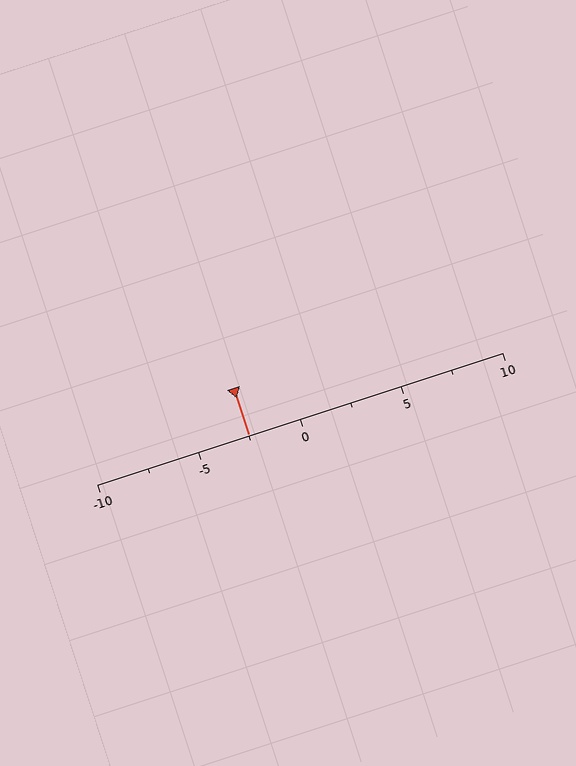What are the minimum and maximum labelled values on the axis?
The axis runs from -10 to 10.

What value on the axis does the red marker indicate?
The marker indicates approximately -2.5.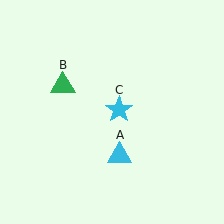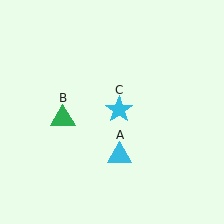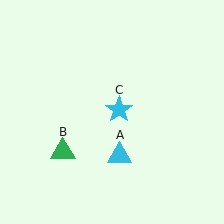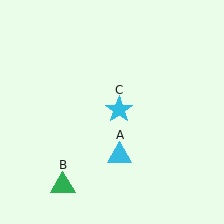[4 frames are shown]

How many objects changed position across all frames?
1 object changed position: green triangle (object B).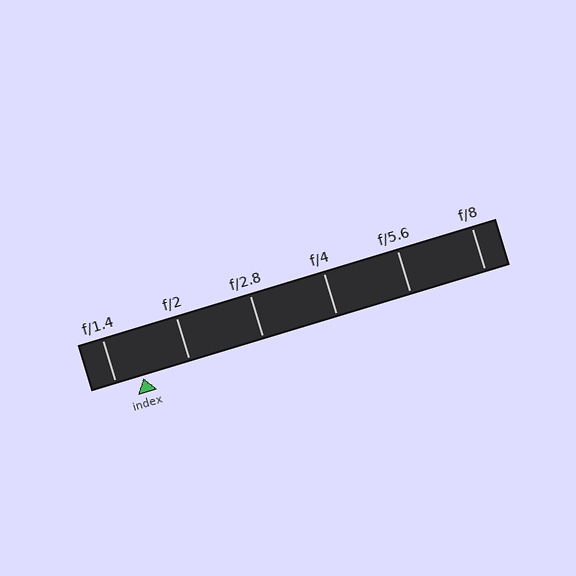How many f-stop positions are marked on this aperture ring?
There are 6 f-stop positions marked.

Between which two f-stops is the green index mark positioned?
The index mark is between f/1.4 and f/2.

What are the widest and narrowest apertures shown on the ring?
The widest aperture shown is f/1.4 and the narrowest is f/8.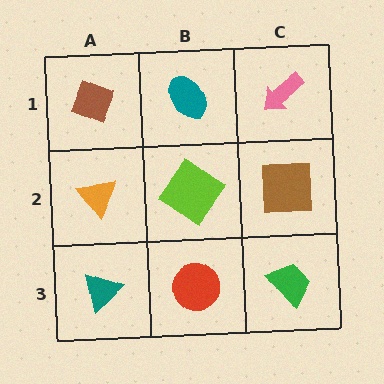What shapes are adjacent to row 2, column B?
A teal ellipse (row 1, column B), a red circle (row 3, column B), an orange triangle (row 2, column A), a brown square (row 2, column C).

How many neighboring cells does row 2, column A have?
3.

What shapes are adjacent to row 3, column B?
A lime diamond (row 2, column B), a teal triangle (row 3, column A), a green trapezoid (row 3, column C).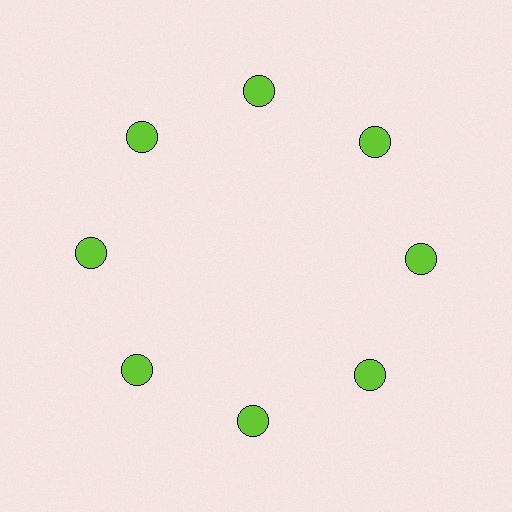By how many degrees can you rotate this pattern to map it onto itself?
The pattern maps onto itself every 45 degrees of rotation.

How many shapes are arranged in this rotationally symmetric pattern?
There are 8 shapes, arranged in 8 groups of 1.